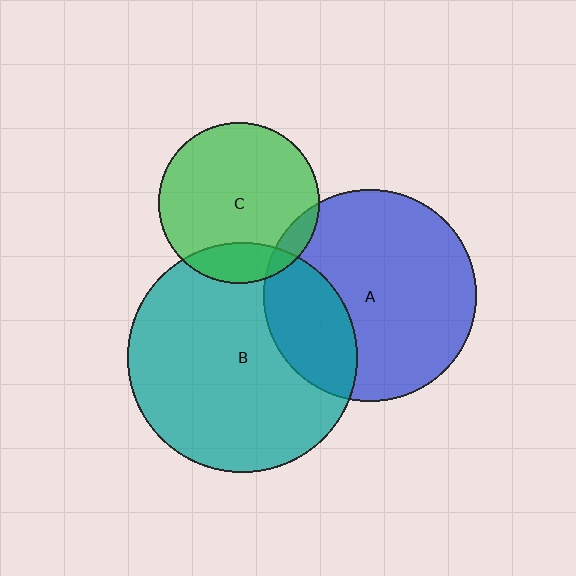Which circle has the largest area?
Circle B (teal).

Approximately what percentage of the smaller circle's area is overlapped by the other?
Approximately 15%.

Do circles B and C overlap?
Yes.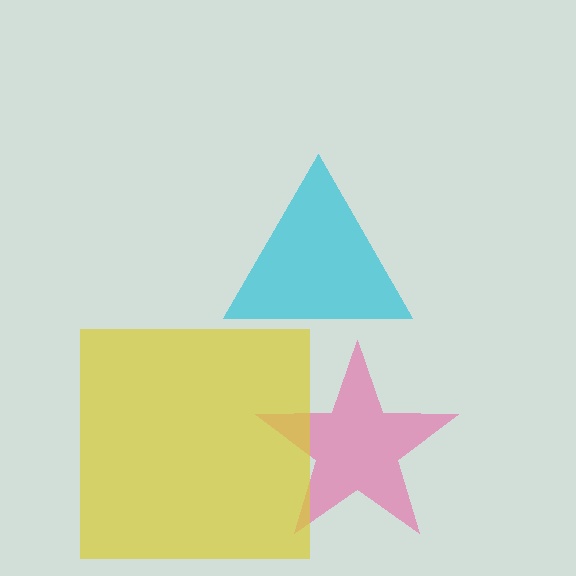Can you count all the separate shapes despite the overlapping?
Yes, there are 3 separate shapes.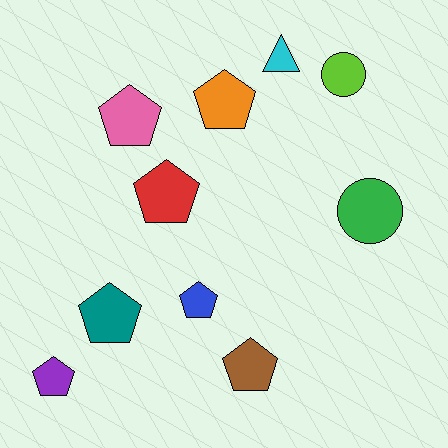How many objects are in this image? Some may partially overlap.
There are 10 objects.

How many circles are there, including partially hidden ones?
There are 2 circles.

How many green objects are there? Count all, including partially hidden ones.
There is 1 green object.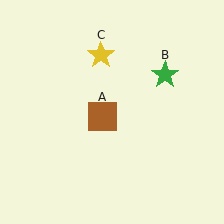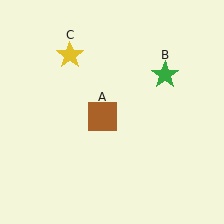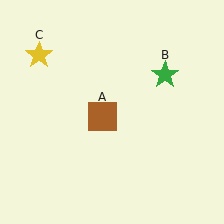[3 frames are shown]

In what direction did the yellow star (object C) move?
The yellow star (object C) moved left.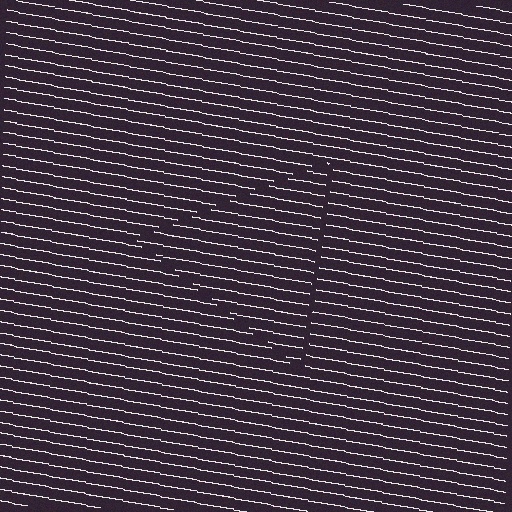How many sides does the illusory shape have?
3 sides — the line-ends trace a triangle.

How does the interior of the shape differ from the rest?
The interior of the shape contains the same grating, shifted by half a period — the contour is defined by the phase discontinuity where line-ends from the inner and outer gratings abut.